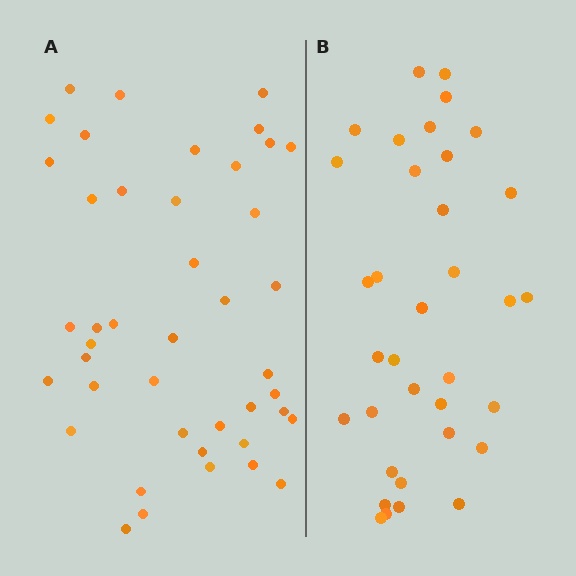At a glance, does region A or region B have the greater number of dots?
Region A (the left region) has more dots.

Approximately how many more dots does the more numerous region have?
Region A has roughly 8 or so more dots than region B.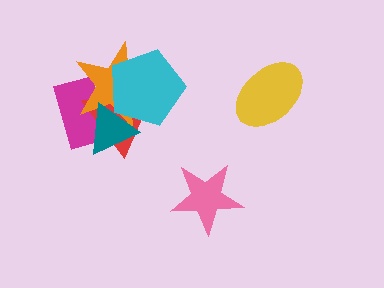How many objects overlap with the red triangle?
4 objects overlap with the red triangle.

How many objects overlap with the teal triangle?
4 objects overlap with the teal triangle.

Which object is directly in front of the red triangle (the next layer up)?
The orange star is directly in front of the red triangle.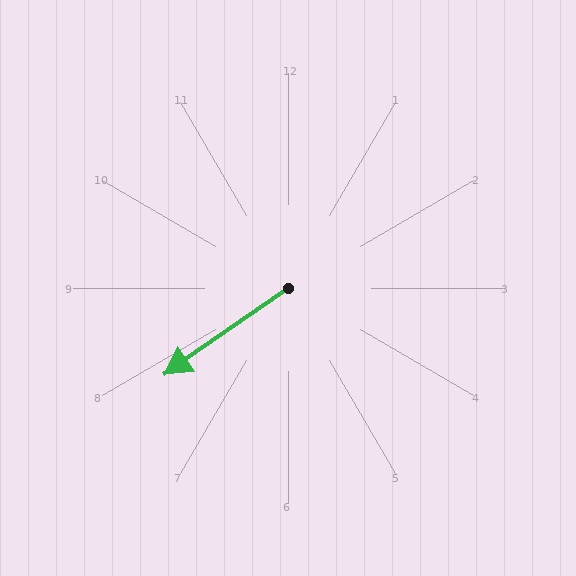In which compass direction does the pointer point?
Southwest.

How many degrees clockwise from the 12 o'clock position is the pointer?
Approximately 235 degrees.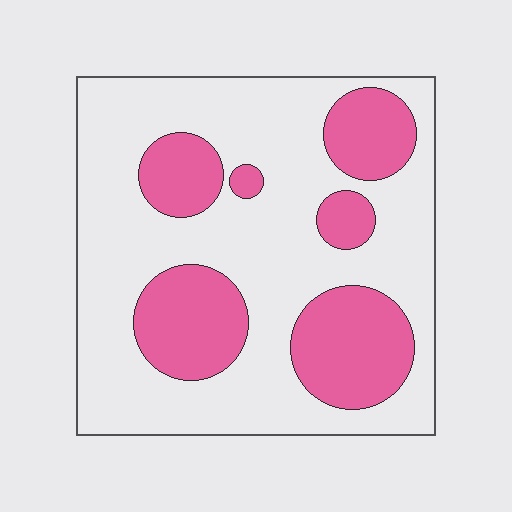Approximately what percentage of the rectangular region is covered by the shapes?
Approximately 30%.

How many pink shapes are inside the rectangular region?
6.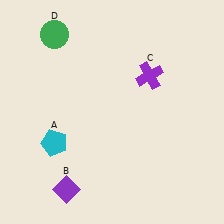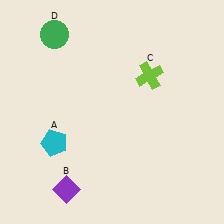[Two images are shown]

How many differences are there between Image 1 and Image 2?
There is 1 difference between the two images.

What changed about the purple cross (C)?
In Image 1, C is purple. In Image 2, it changed to lime.